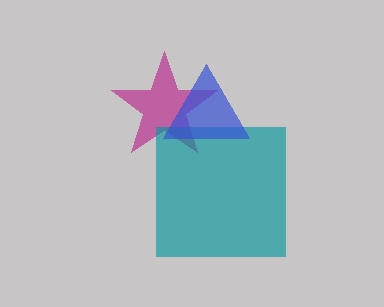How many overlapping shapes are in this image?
There are 3 overlapping shapes in the image.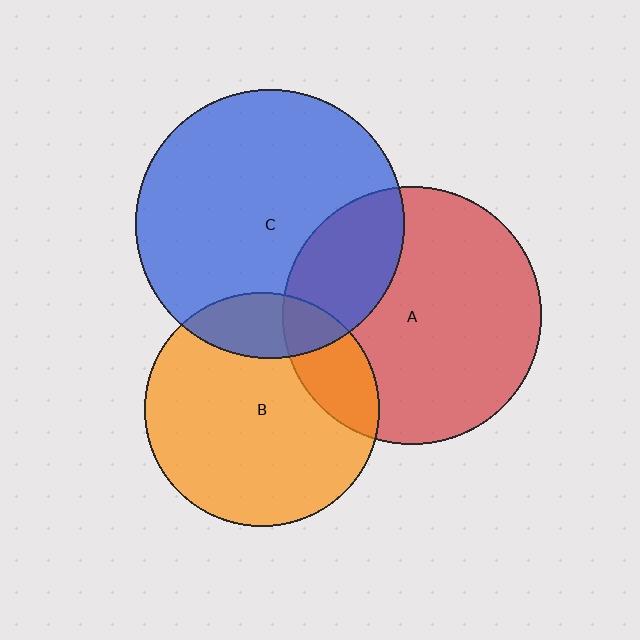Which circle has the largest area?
Circle C (blue).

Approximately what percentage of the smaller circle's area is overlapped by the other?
Approximately 25%.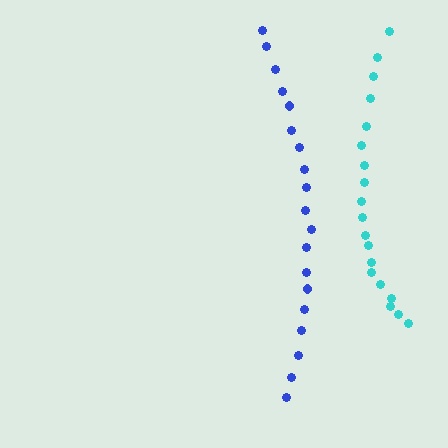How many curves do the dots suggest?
There are 2 distinct paths.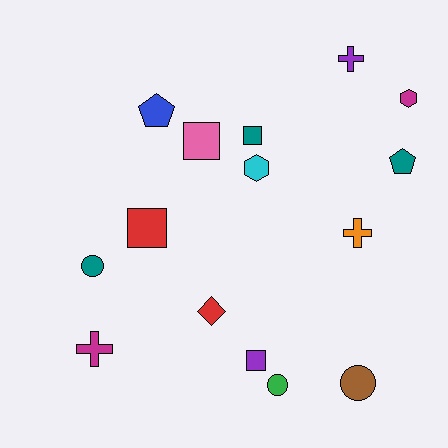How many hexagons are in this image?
There are 2 hexagons.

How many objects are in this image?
There are 15 objects.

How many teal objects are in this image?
There are 3 teal objects.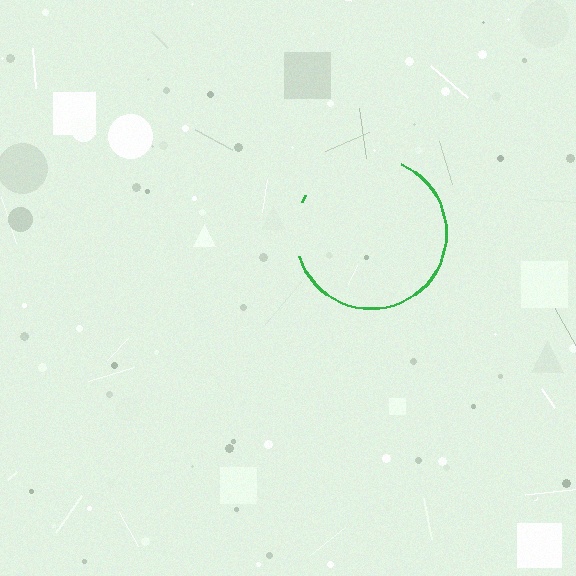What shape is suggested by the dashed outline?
The dashed outline suggests a circle.